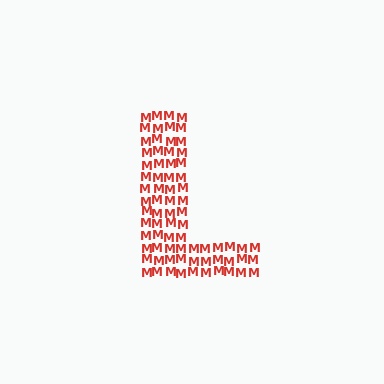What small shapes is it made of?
It is made of small letter M's.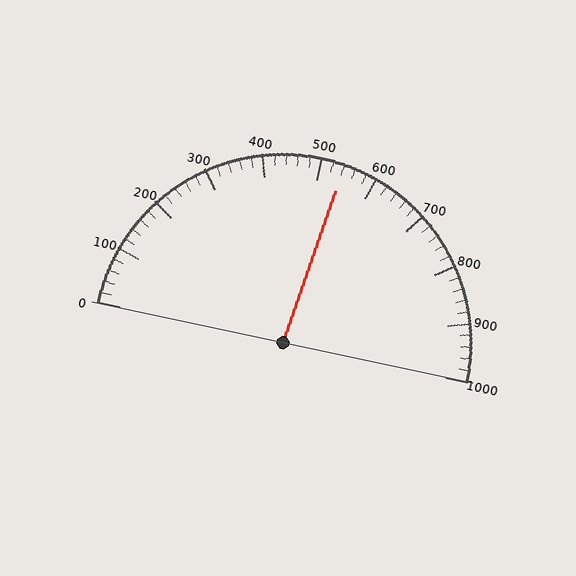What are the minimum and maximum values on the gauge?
The gauge ranges from 0 to 1000.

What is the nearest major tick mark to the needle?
The nearest major tick mark is 500.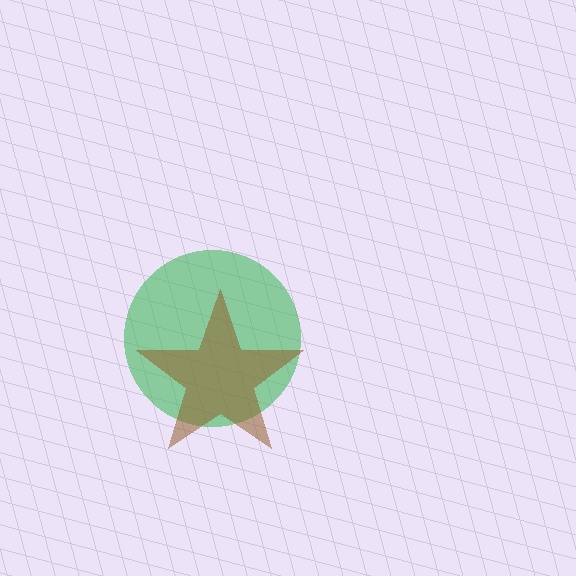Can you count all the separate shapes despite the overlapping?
Yes, there are 2 separate shapes.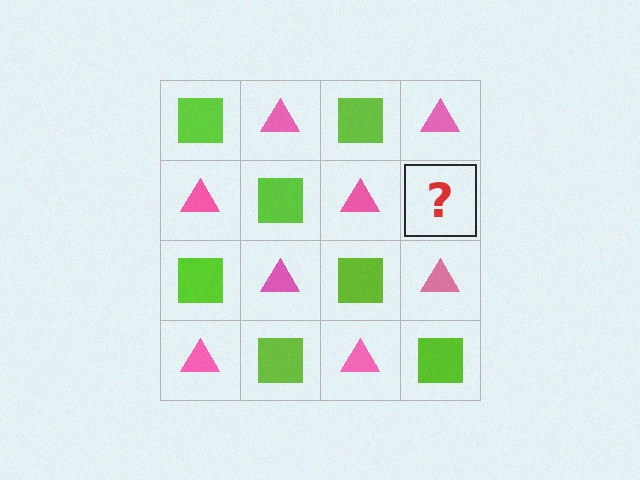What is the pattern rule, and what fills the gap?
The rule is that it alternates lime square and pink triangle in a checkerboard pattern. The gap should be filled with a lime square.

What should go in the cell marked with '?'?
The missing cell should contain a lime square.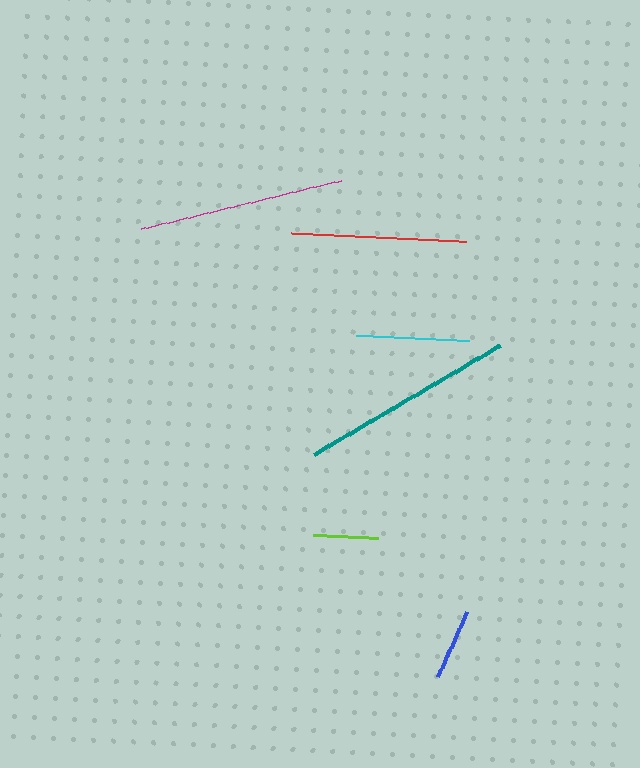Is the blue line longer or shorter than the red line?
The red line is longer than the blue line.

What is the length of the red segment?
The red segment is approximately 175 pixels long.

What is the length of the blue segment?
The blue segment is approximately 71 pixels long.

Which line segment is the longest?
The teal line is the longest at approximately 216 pixels.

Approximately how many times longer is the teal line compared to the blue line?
The teal line is approximately 3.0 times the length of the blue line.